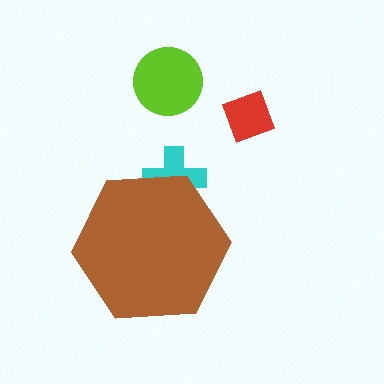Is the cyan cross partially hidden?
Yes, the cyan cross is partially hidden behind the brown hexagon.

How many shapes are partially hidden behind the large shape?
1 shape is partially hidden.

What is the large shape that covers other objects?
A brown hexagon.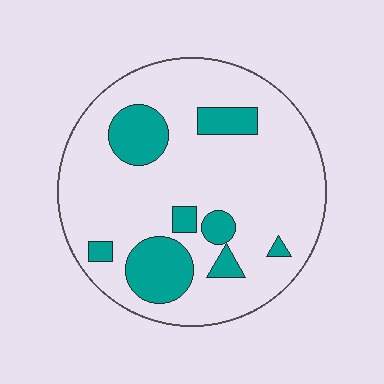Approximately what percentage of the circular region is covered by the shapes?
Approximately 20%.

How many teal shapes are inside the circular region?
8.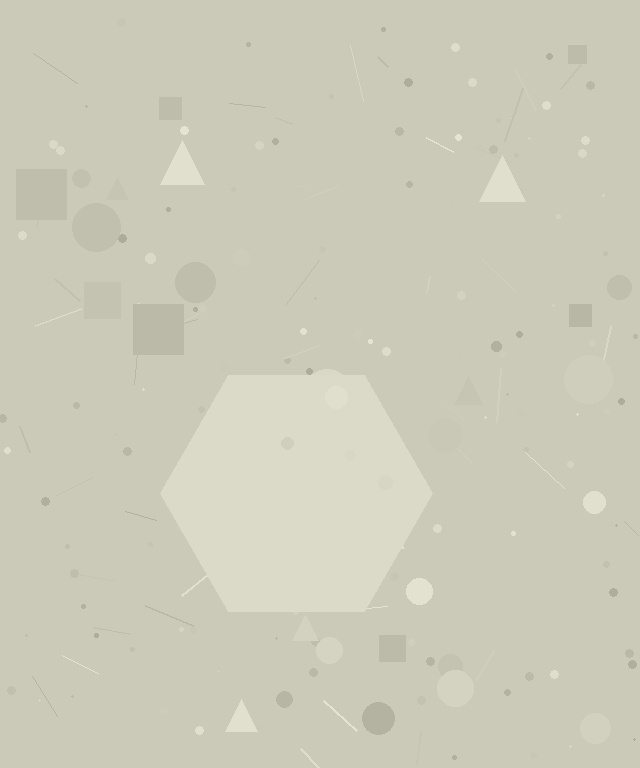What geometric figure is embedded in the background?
A hexagon is embedded in the background.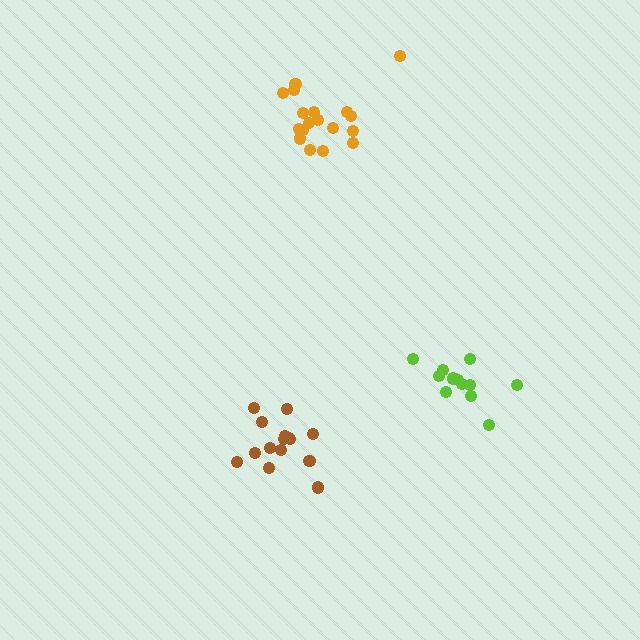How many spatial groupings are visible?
There are 3 spatial groupings.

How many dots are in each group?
Group 1: 15 dots, Group 2: 19 dots, Group 3: 13 dots (47 total).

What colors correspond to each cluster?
The clusters are colored: brown, orange, lime.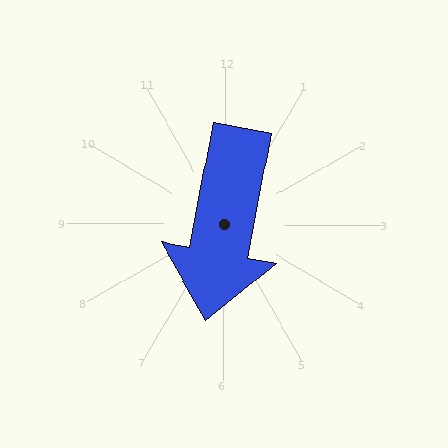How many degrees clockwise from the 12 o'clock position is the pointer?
Approximately 190 degrees.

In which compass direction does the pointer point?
South.